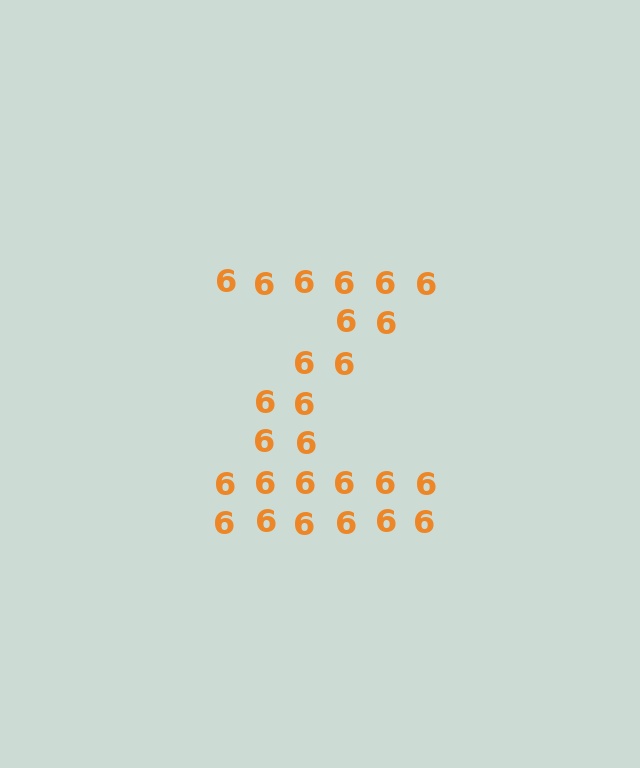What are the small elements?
The small elements are digit 6's.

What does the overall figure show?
The overall figure shows the letter Z.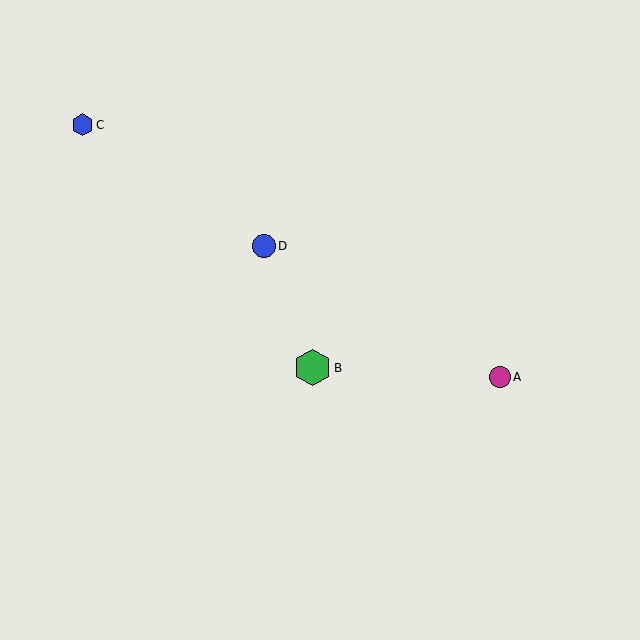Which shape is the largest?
The green hexagon (labeled B) is the largest.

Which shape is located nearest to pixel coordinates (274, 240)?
The blue circle (labeled D) at (264, 246) is nearest to that location.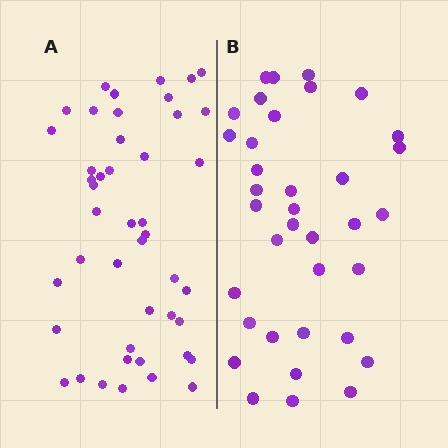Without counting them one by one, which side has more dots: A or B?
Region A (the left region) has more dots.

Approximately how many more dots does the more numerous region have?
Region A has roughly 8 or so more dots than region B.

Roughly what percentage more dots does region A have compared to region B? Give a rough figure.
About 25% more.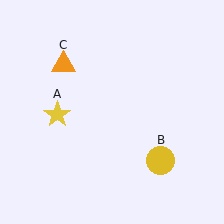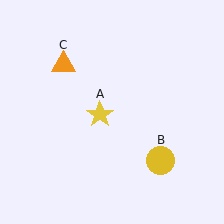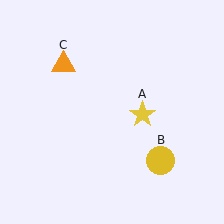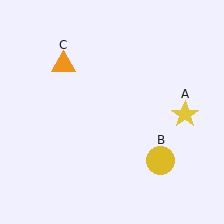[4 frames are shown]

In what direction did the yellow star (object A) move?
The yellow star (object A) moved right.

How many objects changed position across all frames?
1 object changed position: yellow star (object A).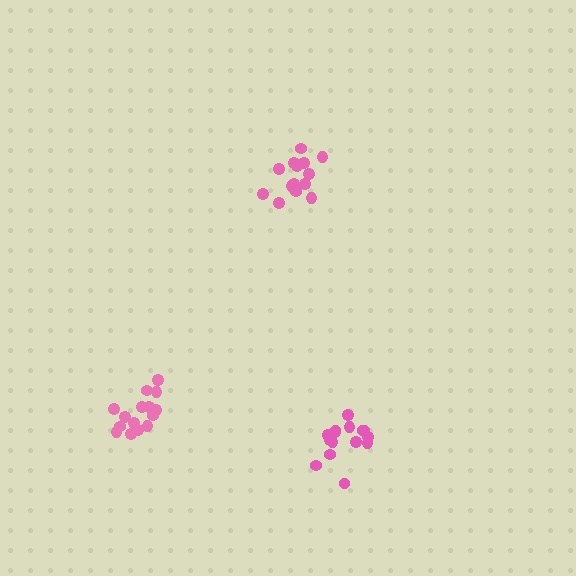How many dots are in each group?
Group 1: 15 dots, Group 2: 15 dots, Group 3: 15 dots (45 total).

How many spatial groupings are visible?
There are 3 spatial groupings.